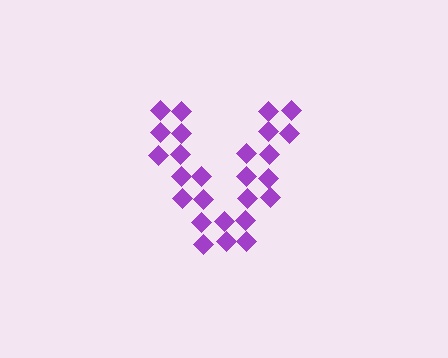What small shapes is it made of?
It is made of small diamonds.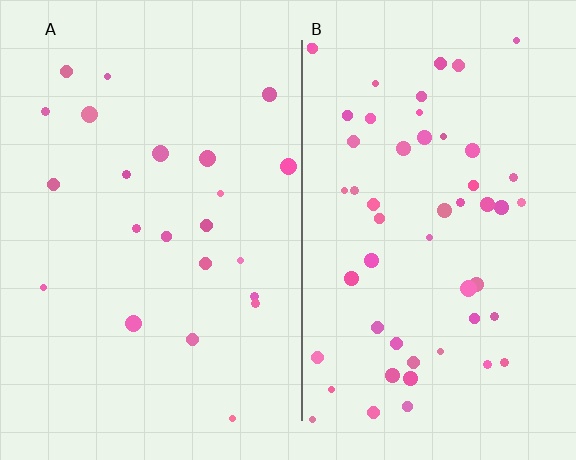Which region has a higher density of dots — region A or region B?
B (the right).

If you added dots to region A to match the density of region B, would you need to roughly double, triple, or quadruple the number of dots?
Approximately double.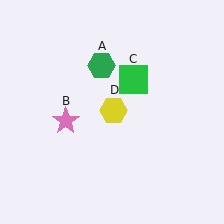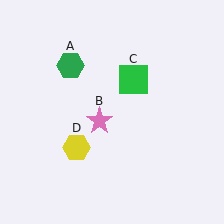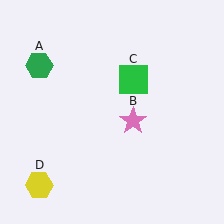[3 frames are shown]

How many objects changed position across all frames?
3 objects changed position: green hexagon (object A), pink star (object B), yellow hexagon (object D).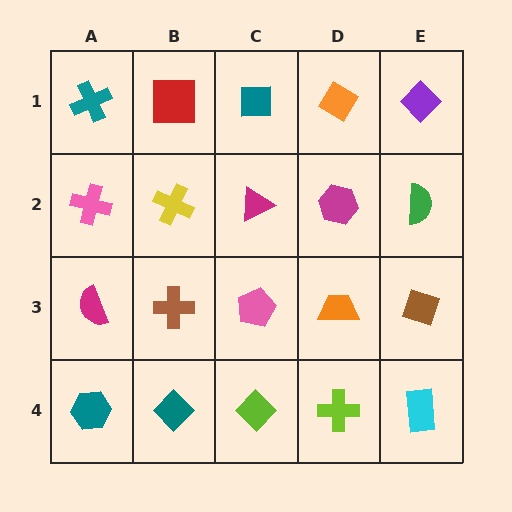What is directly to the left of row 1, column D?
A teal square.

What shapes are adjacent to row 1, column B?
A yellow cross (row 2, column B), a teal cross (row 1, column A), a teal square (row 1, column C).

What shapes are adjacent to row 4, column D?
An orange trapezoid (row 3, column D), a lime diamond (row 4, column C), a cyan rectangle (row 4, column E).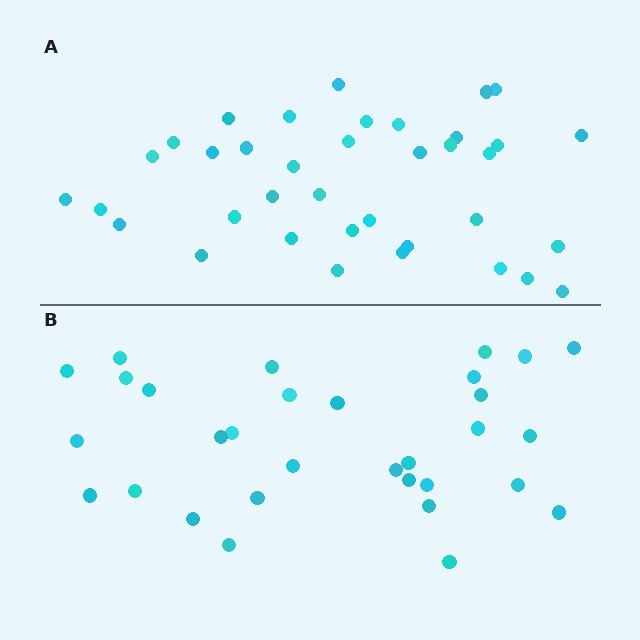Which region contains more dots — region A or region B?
Region A (the top region) has more dots.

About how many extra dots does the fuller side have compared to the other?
Region A has about 6 more dots than region B.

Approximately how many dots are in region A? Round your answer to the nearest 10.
About 40 dots. (The exact count is 37, which rounds to 40.)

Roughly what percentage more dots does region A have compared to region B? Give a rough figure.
About 20% more.